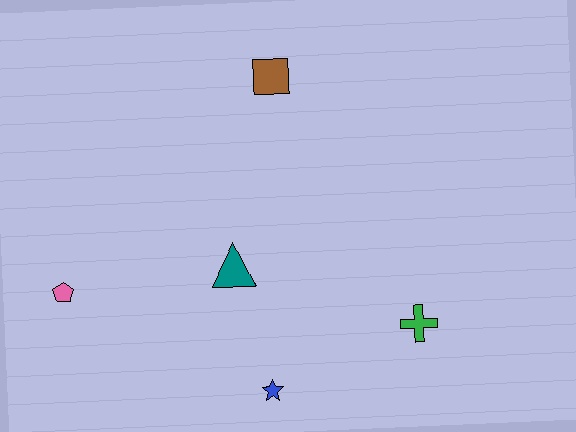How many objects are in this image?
There are 5 objects.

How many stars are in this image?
There is 1 star.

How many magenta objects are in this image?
There are no magenta objects.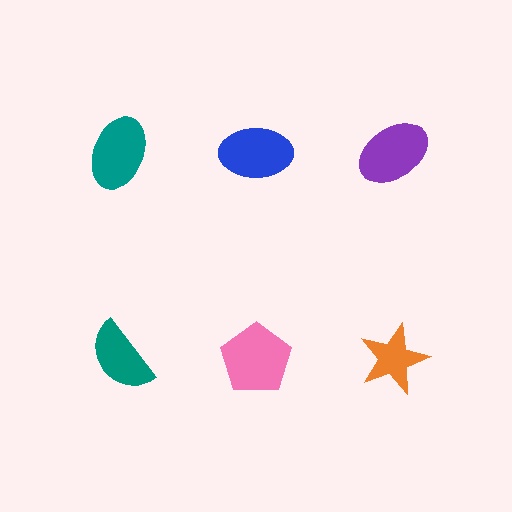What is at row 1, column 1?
A teal ellipse.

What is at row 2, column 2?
A pink pentagon.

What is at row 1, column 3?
A purple ellipse.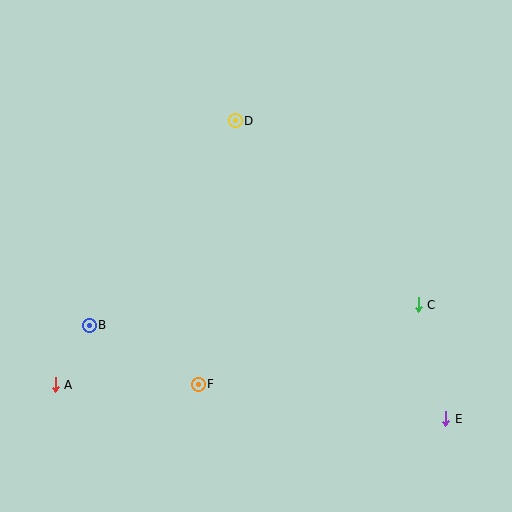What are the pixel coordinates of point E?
Point E is at (446, 419).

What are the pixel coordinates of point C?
Point C is at (418, 305).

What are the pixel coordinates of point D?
Point D is at (235, 121).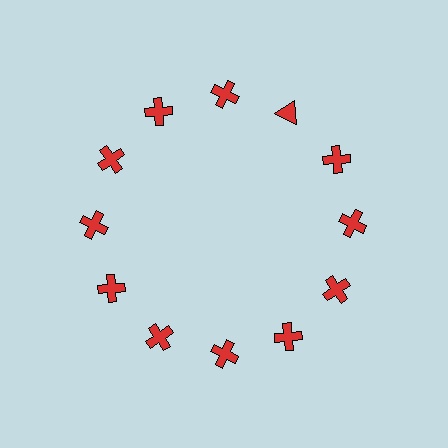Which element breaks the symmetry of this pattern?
The red triangle at roughly the 1 o'clock position breaks the symmetry. All other shapes are red crosses.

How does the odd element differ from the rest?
It has a different shape: triangle instead of cross.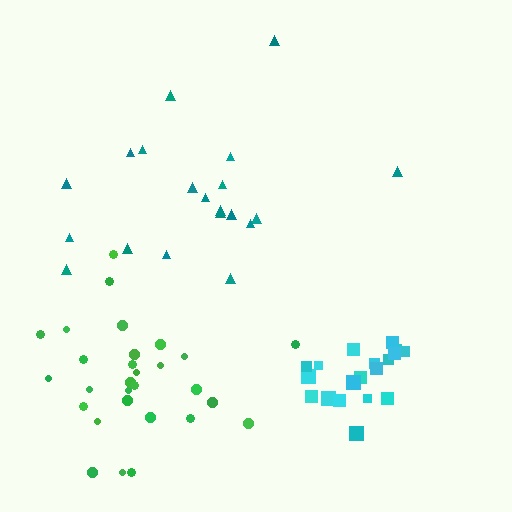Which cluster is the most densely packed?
Cyan.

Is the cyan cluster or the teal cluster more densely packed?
Cyan.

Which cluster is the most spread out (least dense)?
Teal.